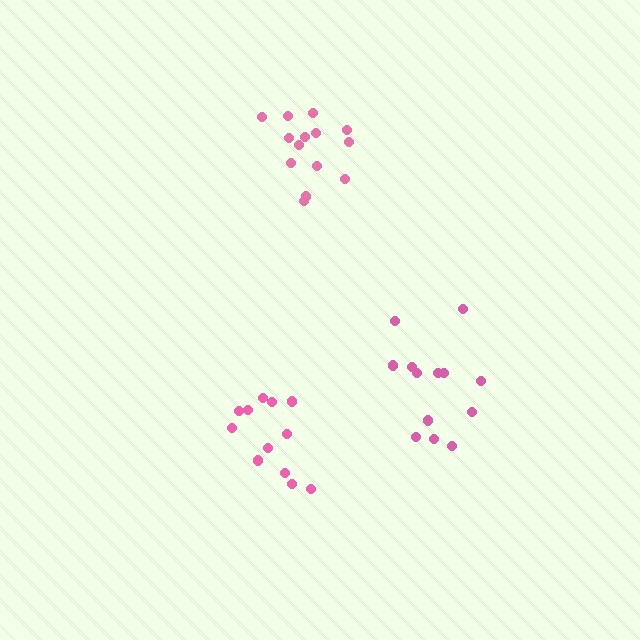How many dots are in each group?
Group 1: 12 dots, Group 2: 14 dots, Group 3: 13 dots (39 total).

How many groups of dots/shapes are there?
There are 3 groups.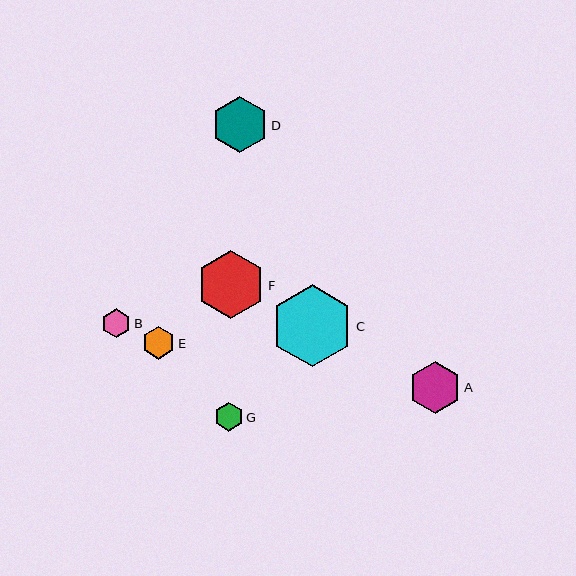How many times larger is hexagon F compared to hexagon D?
Hexagon F is approximately 1.2 times the size of hexagon D.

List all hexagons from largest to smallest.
From largest to smallest: C, F, D, A, E, B, G.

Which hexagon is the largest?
Hexagon C is the largest with a size of approximately 82 pixels.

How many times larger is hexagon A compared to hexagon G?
Hexagon A is approximately 1.8 times the size of hexagon G.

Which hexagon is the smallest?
Hexagon G is the smallest with a size of approximately 29 pixels.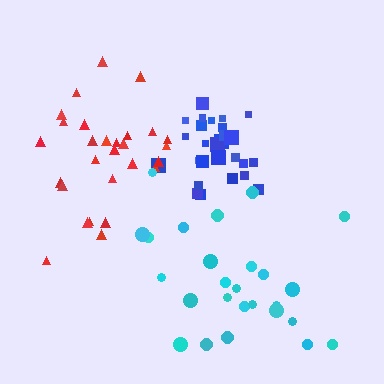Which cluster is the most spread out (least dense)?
Cyan.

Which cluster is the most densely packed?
Blue.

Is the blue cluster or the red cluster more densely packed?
Blue.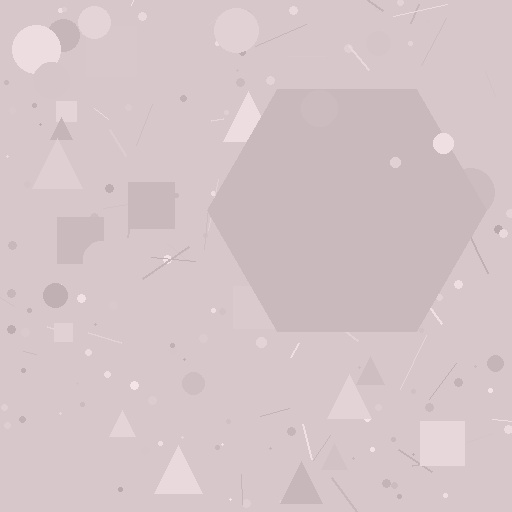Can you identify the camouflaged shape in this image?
The camouflaged shape is a hexagon.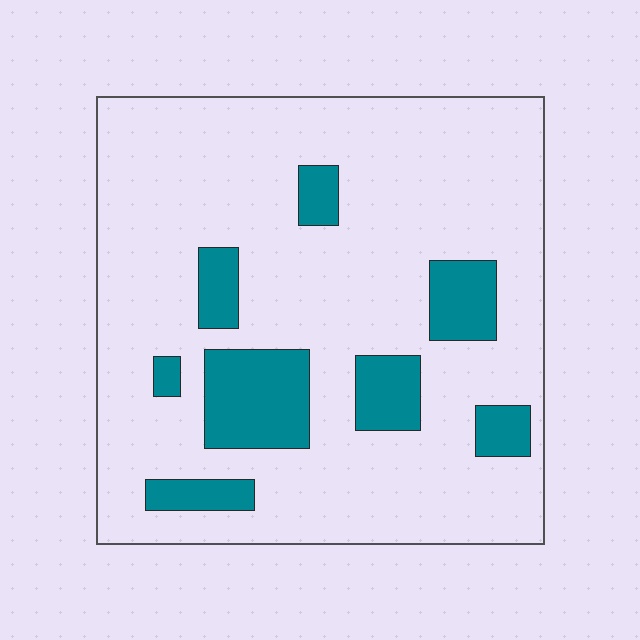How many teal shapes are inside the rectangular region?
8.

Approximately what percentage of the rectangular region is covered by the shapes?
Approximately 15%.